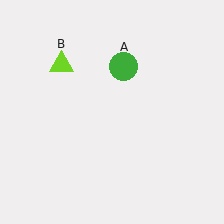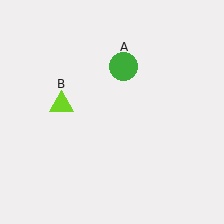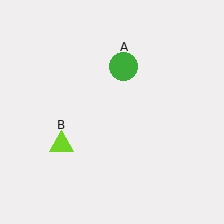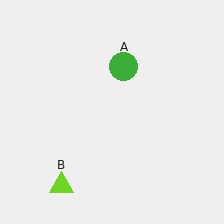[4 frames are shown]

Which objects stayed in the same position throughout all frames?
Green circle (object A) remained stationary.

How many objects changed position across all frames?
1 object changed position: lime triangle (object B).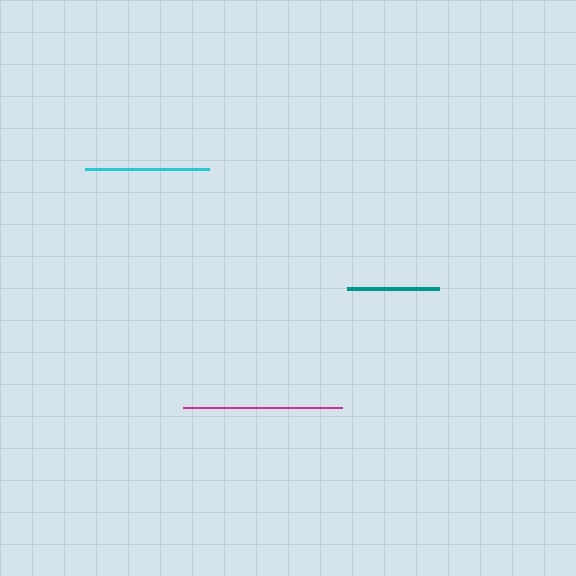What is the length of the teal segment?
The teal segment is approximately 91 pixels long.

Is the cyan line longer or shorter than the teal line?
The cyan line is longer than the teal line.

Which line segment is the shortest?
The teal line is the shortest at approximately 91 pixels.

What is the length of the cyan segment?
The cyan segment is approximately 124 pixels long.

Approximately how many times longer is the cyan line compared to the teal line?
The cyan line is approximately 1.4 times the length of the teal line.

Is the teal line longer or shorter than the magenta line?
The magenta line is longer than the teal line.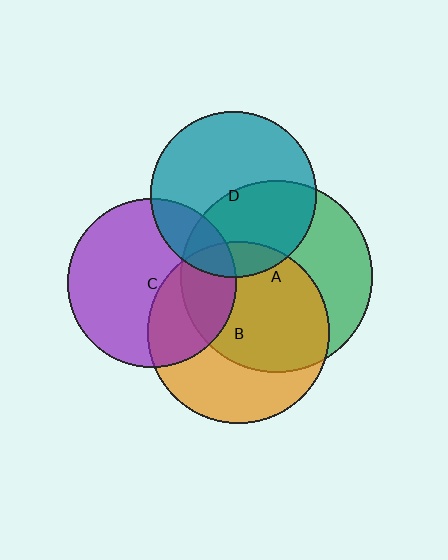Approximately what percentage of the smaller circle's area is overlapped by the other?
Approximately 20%.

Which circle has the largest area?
Circle A (green).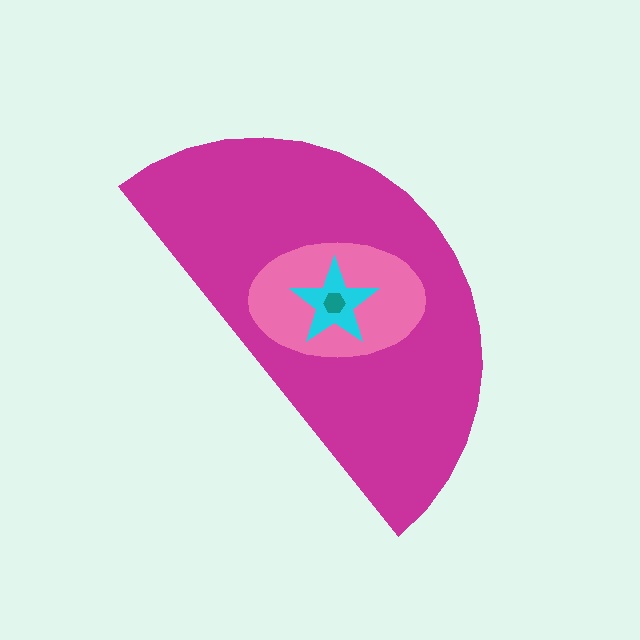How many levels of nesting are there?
4.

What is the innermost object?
The teal hexagon.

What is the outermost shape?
The magenta semicircle.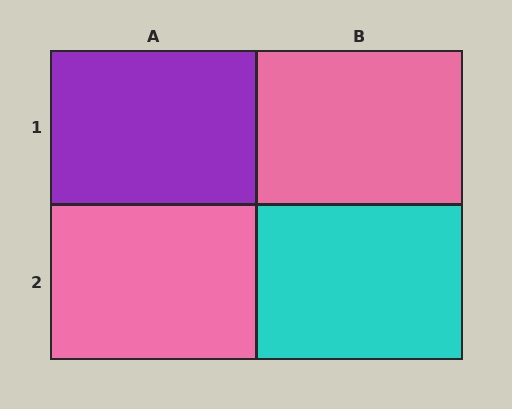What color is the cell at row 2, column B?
Cyan.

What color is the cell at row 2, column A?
Pink.